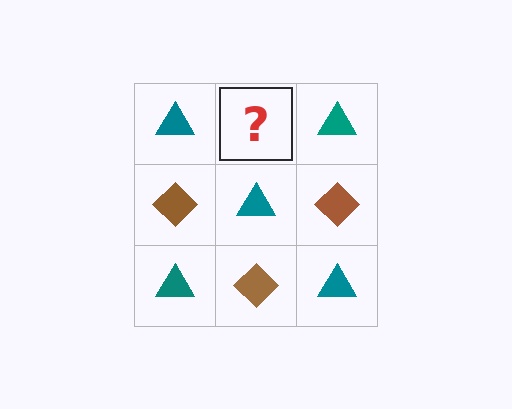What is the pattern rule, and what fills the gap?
The rule is that it alternates teal triangle and brown diamond in a checkerboard pattern. The gap should be filled with a brown diamond.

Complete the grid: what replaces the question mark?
The question mark should be replaced with a brown diamond.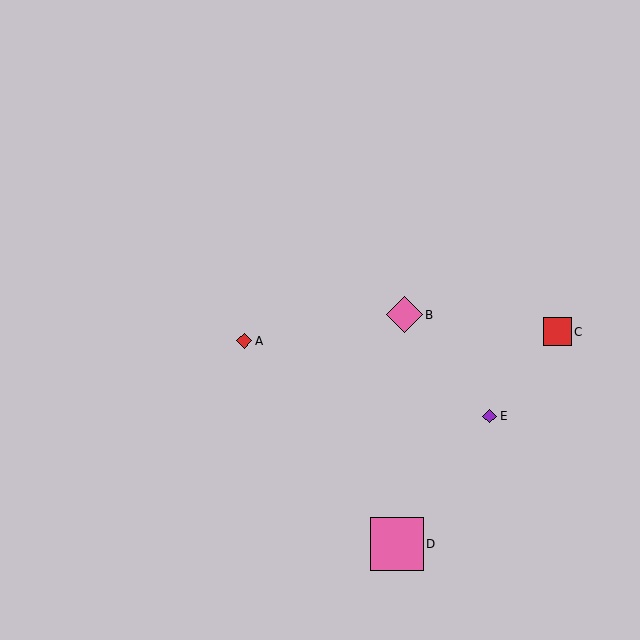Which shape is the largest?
The pink square (labeled D) is the largest.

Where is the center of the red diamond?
The center of the red diamond is at (244, 341).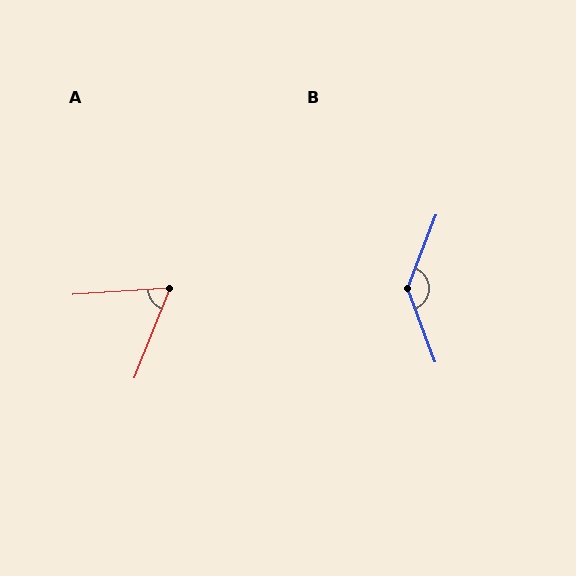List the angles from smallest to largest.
A (65°), B (138°).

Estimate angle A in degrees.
Approximately 65 degrees.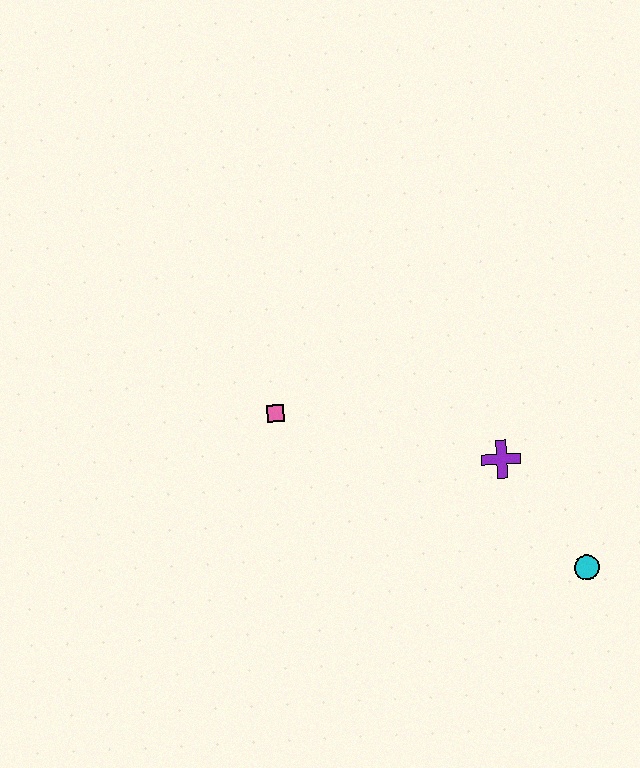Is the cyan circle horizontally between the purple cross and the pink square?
No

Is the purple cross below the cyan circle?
No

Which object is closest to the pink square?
The purple cross is closest to the pink square.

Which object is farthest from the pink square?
The cyan circle is farthest from the pink square.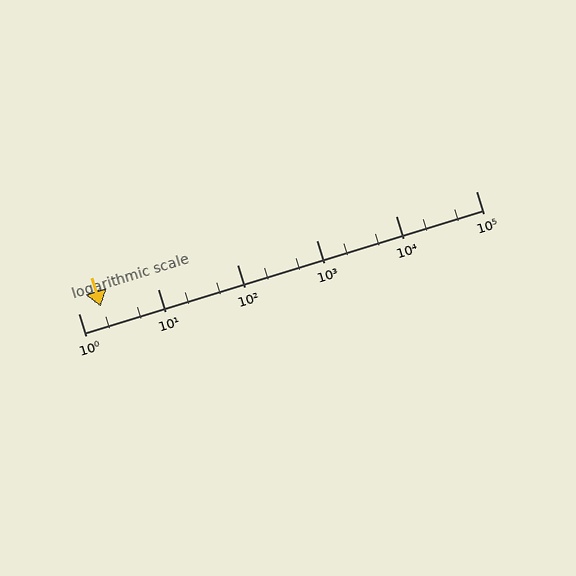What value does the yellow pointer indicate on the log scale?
The pointer indicates approximately 1.9.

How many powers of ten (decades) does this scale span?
The scale spans 5 decades, from 1 to 100000.